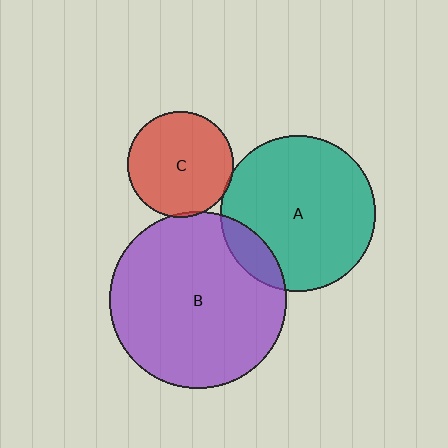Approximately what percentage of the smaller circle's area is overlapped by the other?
Approximately 10%.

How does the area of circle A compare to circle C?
Approximately 2.1 times.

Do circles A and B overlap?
Yes.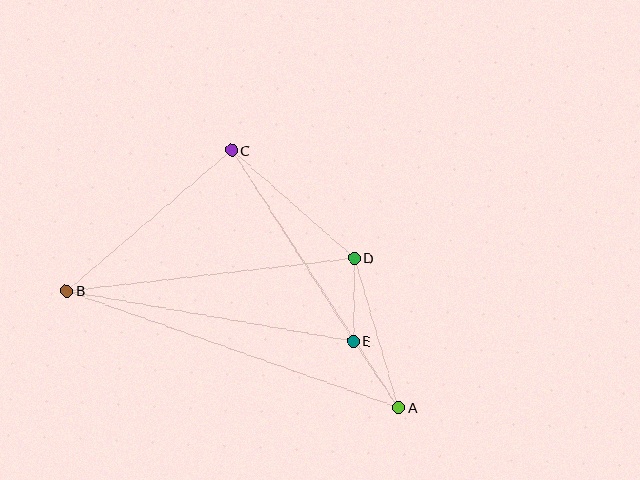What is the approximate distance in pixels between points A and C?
The distance between A and C is approximately 307 pixels.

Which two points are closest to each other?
Points A and E are closest to each other.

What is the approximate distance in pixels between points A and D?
The distance between A and D is approximately 156 pixels.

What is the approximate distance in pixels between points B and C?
The distance between B and C is approximately 217 pixels.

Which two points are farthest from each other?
Points A and B are farthest from each other.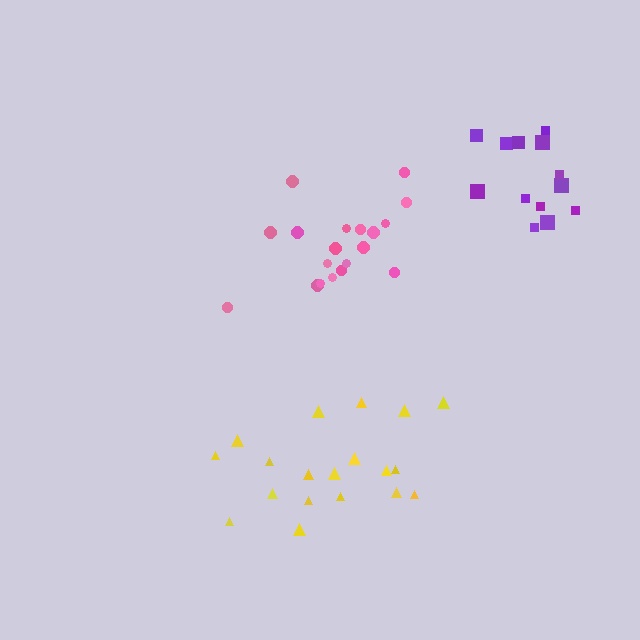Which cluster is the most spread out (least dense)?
Yellow.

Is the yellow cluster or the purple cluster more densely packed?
Purple.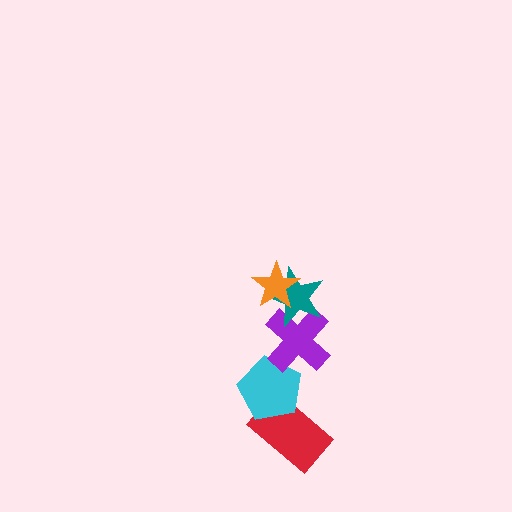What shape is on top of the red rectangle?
The cyan pentagon is on top of the red rectangle.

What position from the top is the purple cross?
The purple cross is 3rd from the top.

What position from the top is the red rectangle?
The red rectangle is 5th from the top.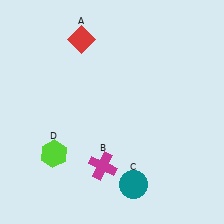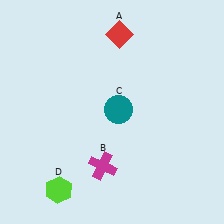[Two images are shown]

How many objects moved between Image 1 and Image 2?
3 objects moved between the two images.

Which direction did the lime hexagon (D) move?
The lime hexagon (D) moved down.